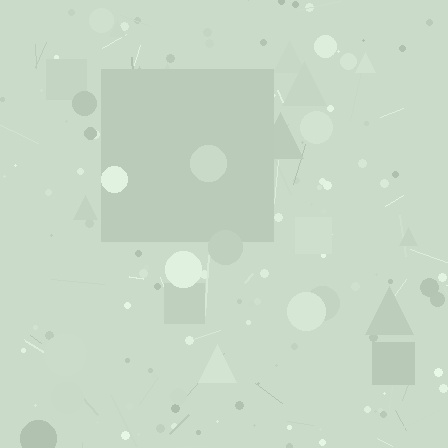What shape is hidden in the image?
A square is hidden in the image.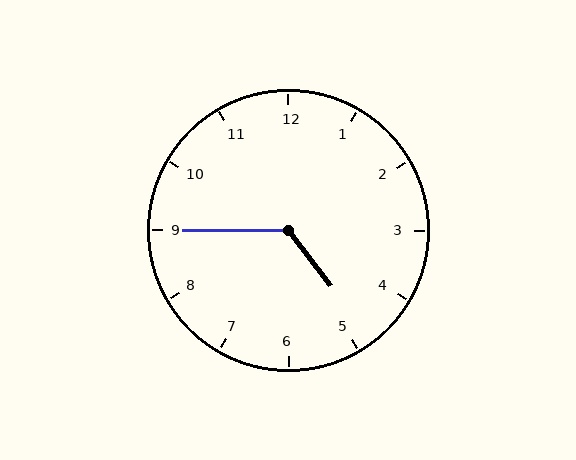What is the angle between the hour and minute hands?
Approximately 128 degrees.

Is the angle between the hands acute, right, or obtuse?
It is obtuse.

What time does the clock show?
4:45.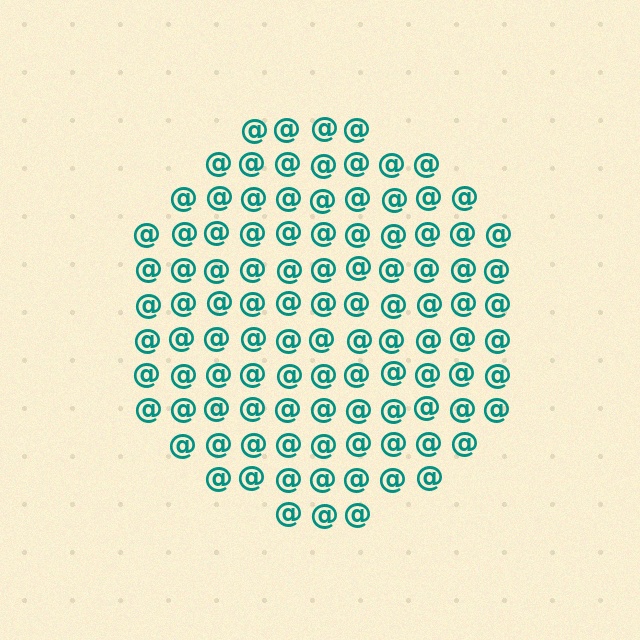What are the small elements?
The small elements are at signs.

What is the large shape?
The large shape is a circle.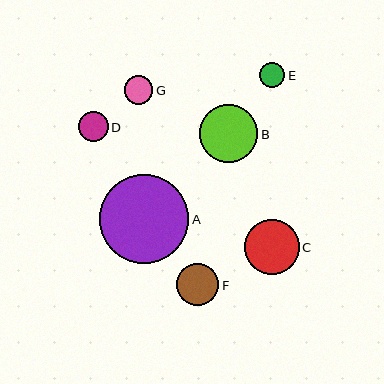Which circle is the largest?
Circle A is the largest with a size of approximately 89 pixels.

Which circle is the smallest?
Circle E is the smallest with a size of approximately 25 pixels.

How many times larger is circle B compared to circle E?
Circle B is approximately 2.3 times the size of circle E.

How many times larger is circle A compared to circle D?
Circle A is approximately 3.0 times the size of circle D.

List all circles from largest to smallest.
From largest to smallest: A, B, C, F, D, G, E.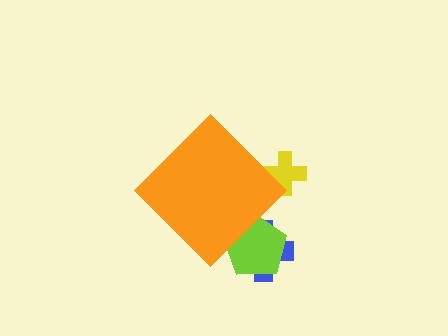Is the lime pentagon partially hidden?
Yes, the lime pentagon is partially hidden behind the orange diamond.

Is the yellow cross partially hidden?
Yes, the yellow cross is partially hidden behind the orange diamond.